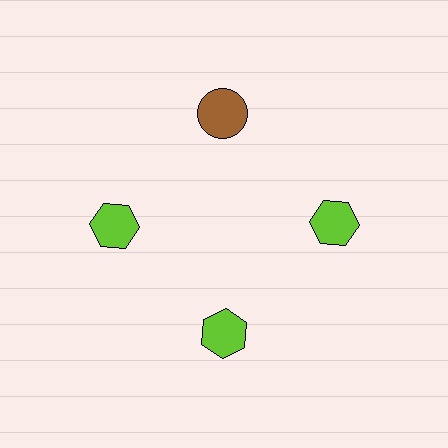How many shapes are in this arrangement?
There are 4 shapes arranged in a ring pattern.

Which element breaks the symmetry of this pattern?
The brown circle at roughly the 12 o'clock position breaks the symmetry. All other shapes are lime hexagons.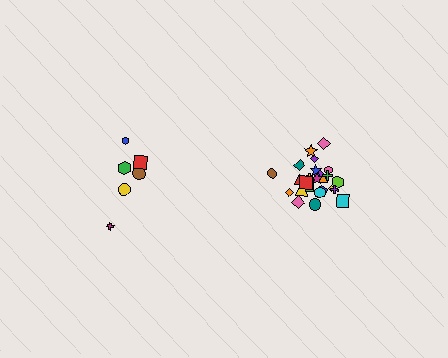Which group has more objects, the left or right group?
The right group.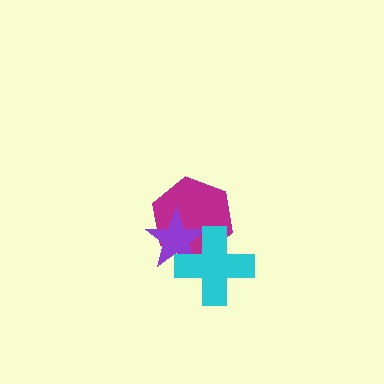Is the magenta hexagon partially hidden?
Yes, it is partially covered by another shape.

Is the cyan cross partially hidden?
No, no other shape covers it.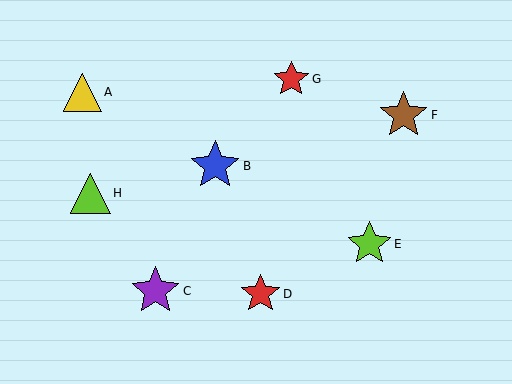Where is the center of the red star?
The center of the red star is at (260, 294).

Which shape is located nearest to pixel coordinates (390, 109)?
The brown star (labeled F) at (403, 115) is nearest to that location.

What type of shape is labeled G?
Shape G is a red star.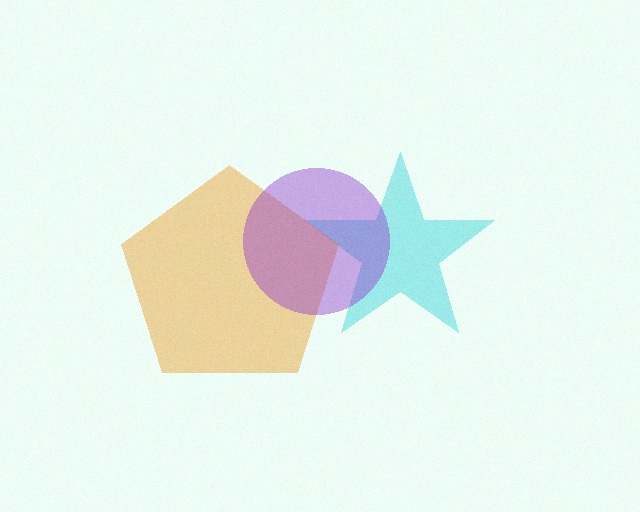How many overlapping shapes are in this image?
There are 3 overlapping shapes in the image.